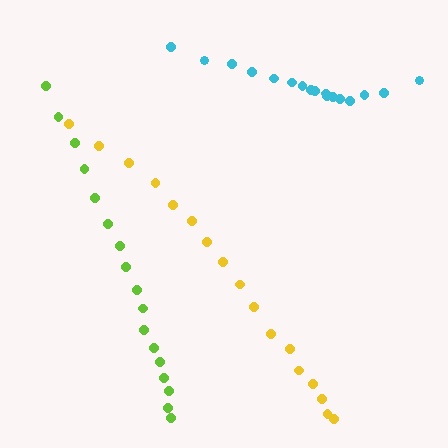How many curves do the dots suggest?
There are 3 distinct paths.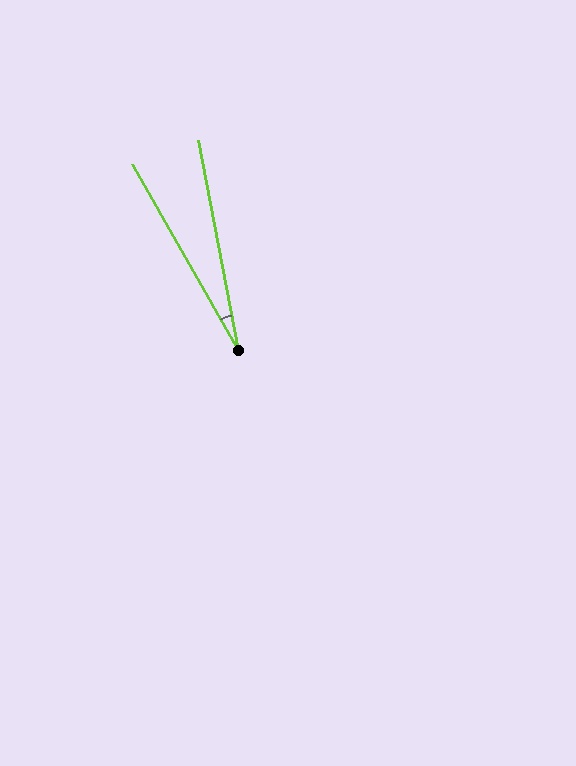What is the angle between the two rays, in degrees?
Approximately 19 degrees.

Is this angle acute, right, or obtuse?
It is acute.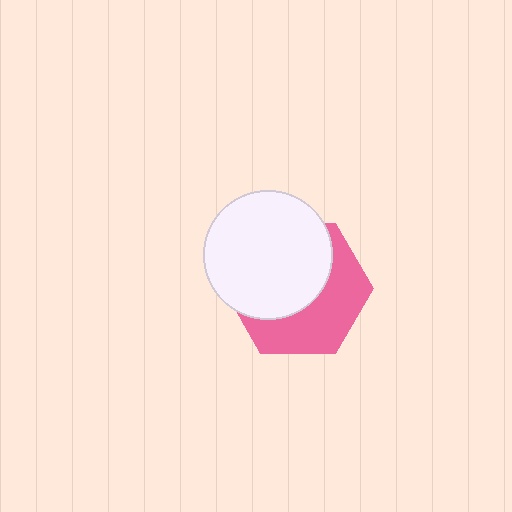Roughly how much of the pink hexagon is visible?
About half of it is visible (roughly 45%).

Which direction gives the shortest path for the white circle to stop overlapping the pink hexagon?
Moving toward the upper-left gives the shortest separation.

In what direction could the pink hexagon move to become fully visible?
The pink hexagon could move toward the lower-right. That would shift it out from behind the white circle entirely.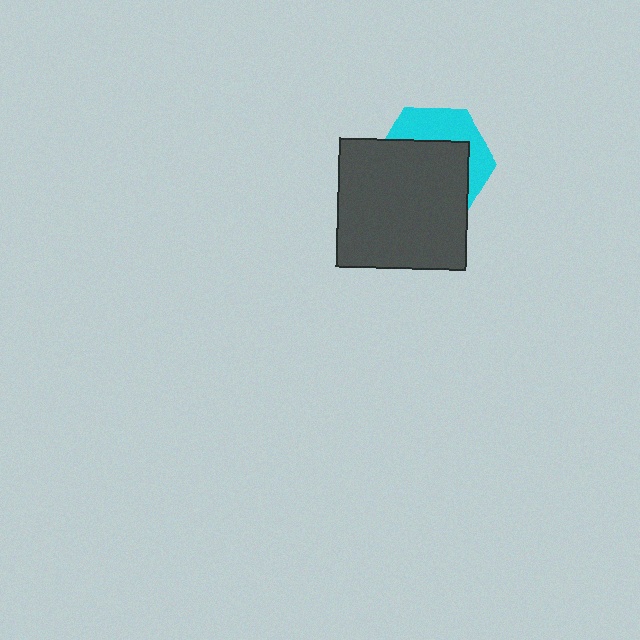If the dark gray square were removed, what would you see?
You would see the complete cyan hexagon.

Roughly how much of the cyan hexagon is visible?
A small part of it is visible (roughly 36%).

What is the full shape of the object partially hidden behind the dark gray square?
The partially hidden object is a cyan hexagon.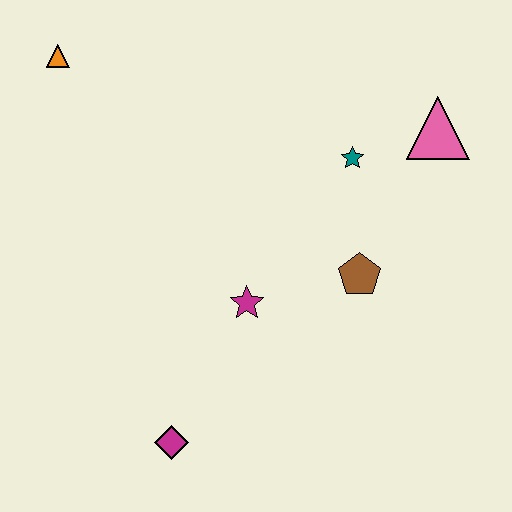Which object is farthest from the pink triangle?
The magenta diamond is farthest from the pink triangle.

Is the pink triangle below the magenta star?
No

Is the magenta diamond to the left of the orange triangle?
No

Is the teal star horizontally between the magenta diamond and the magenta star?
No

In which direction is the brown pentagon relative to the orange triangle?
The brown pentagon is to the right of the orange triangle.